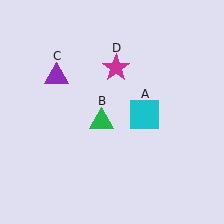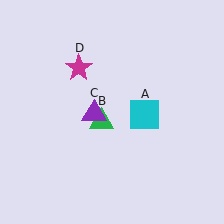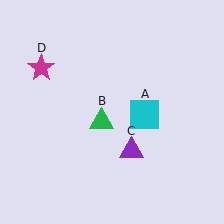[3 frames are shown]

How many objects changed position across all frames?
2 objects changed position: purple triangle (object C), magenta star (object D).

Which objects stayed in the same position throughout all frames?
Cyan square (object A) and green triangle (object B) remained stationary.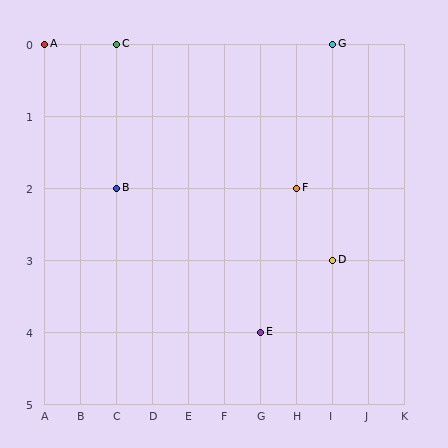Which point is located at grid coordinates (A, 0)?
Point A is at (A, 0).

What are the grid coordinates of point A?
Point A is at grid coordinates (A, 0).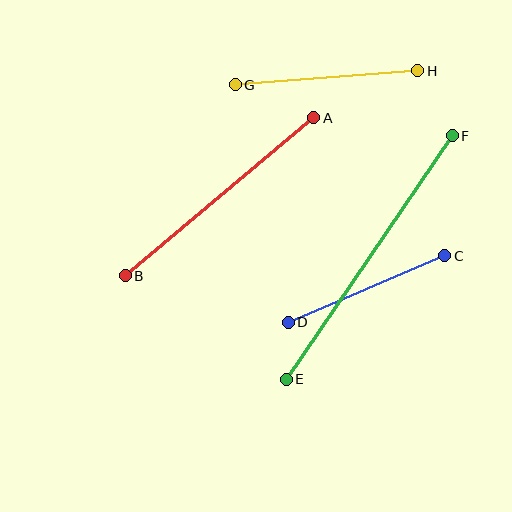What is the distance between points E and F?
The distance is approximately 295 pixels.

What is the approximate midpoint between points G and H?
The midpoint is at approximately (327, 78) pixels.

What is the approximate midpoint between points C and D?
The midpoint is at approximately (367, 289) pixels.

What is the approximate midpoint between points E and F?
The midpoint is at approximately (369, 257) pixels.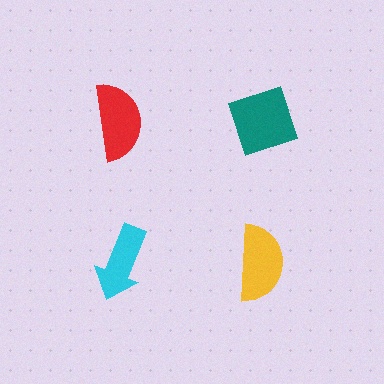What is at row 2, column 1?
A cyan arrow.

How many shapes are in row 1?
2 shapes.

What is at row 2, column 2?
A yellow semicircle.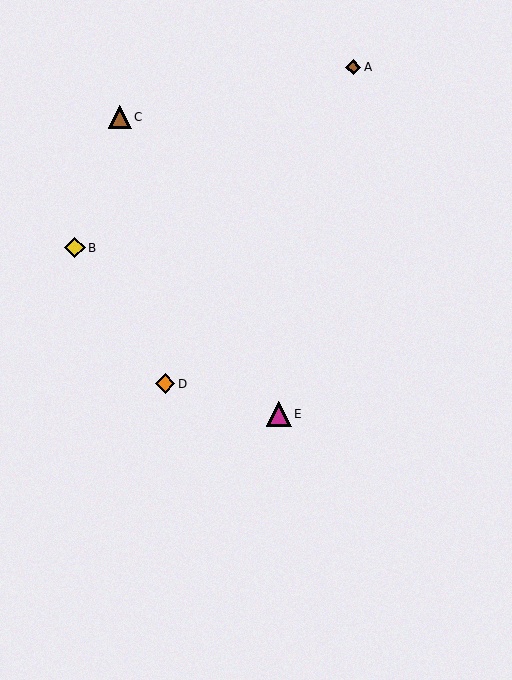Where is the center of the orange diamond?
The center of the orange diamond is at (165, 384).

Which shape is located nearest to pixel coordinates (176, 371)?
The orange diamond (labeled D) at (165, 384) is nearest to that location.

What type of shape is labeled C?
Shape C is a brown triangle.